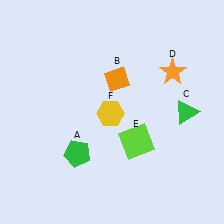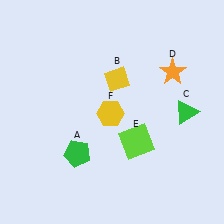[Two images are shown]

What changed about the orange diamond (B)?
In Image 1, B is orange. In Image 2, it changed to yellow.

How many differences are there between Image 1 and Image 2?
There is 1 difference between the two images.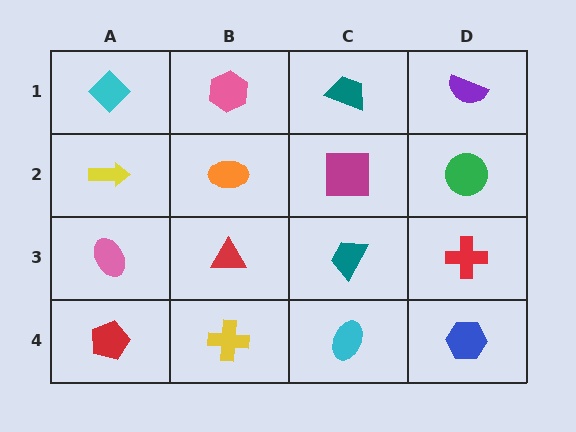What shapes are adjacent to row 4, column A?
A pink ellipse (row 3, column A), a yellow cross (row 4, column B).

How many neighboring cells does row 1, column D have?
2.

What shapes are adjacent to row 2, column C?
A teal trapezoid (row 1, column C), a teal trapezoid (row 3, column C), an orange ellipse (row 2, column B), a green circle (row 2, column D).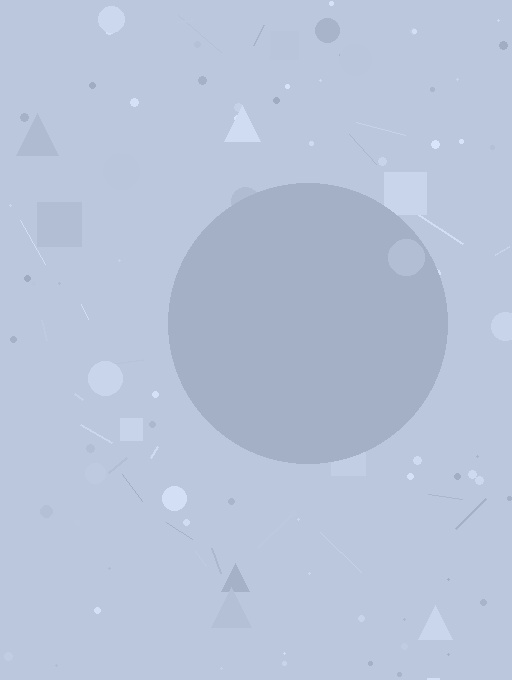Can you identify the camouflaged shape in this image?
The camouflaged shape is a circle.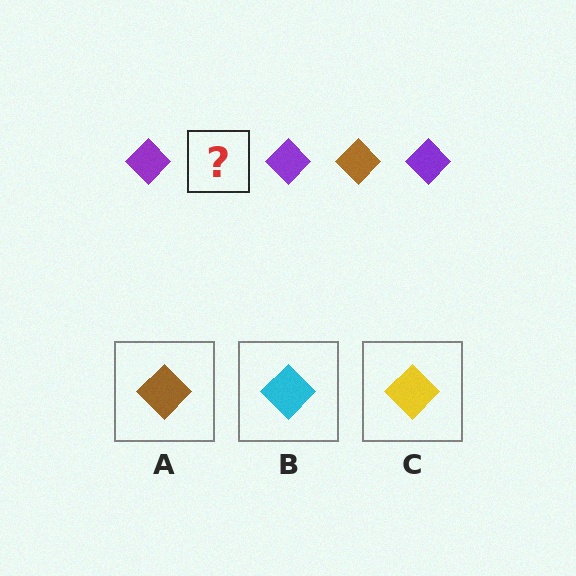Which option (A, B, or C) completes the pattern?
A.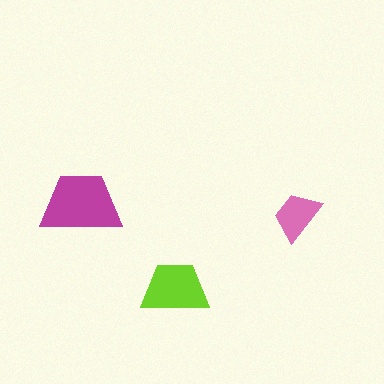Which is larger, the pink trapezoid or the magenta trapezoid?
The magenta one.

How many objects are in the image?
There are 3 objects in the image.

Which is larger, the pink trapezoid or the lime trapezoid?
The lime one.